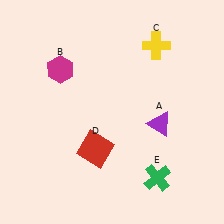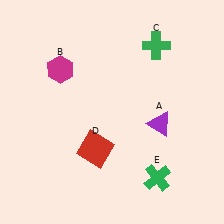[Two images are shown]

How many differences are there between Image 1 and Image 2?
There is 1 difference between the two images.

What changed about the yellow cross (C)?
In Image 1, C is yellow. In Image 2, it changed to green.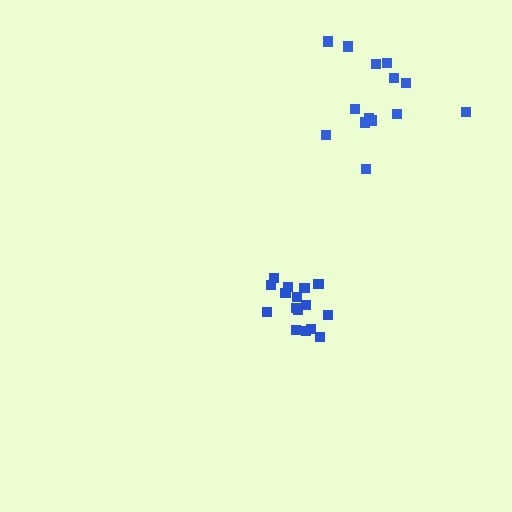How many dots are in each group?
Group 1: 14 dots, Group 2: 16 dots (30 total).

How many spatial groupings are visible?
There are 2 spatial groupings.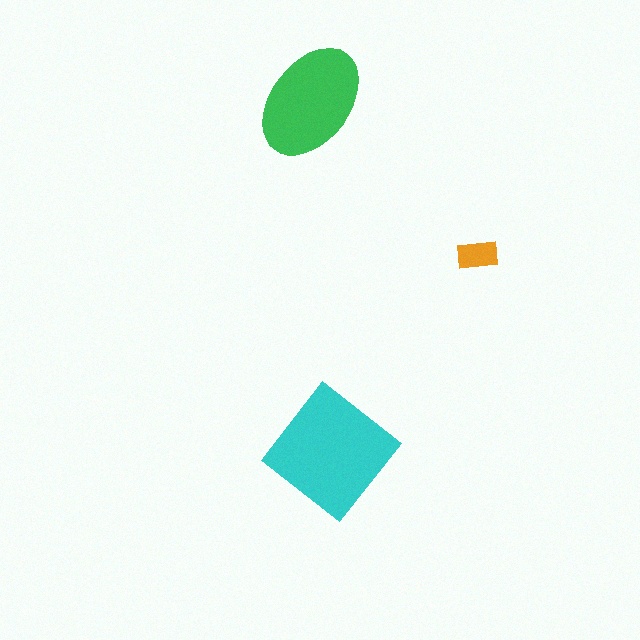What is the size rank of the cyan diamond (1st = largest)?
1st.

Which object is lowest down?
The cyan diamond is bottommost.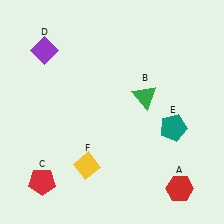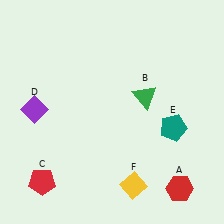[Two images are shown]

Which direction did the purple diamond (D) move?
The purple diamond (D) moved down.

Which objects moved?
The objects that moved are: the purple diamond (D), the yellow diamond (F).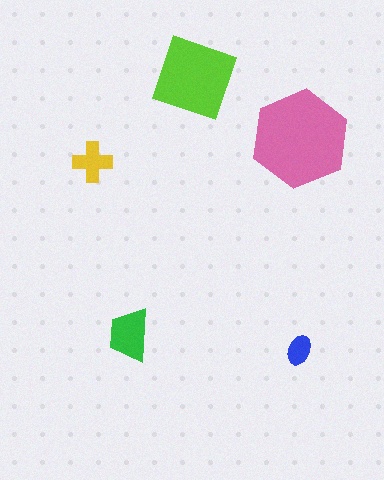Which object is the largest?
The pink hexagon.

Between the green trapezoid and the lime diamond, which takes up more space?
The lime diamond.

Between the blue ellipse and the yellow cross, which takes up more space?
The yellow cross.